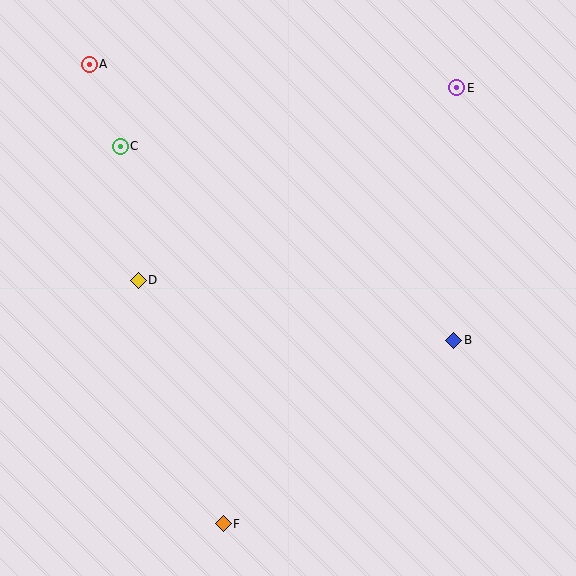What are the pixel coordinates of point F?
Point F is at (223, 524).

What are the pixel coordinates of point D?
Point D is at (138, 280).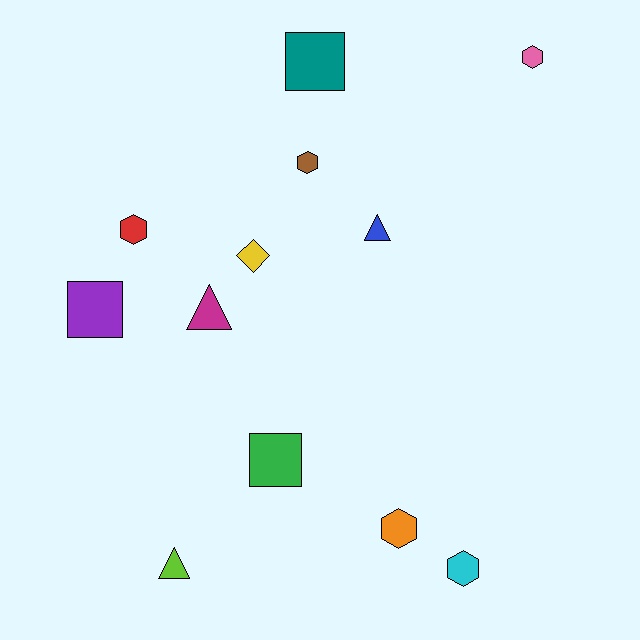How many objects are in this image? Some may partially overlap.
There are 12 objects.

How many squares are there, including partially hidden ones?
There are 3 squares.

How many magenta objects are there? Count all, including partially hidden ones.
There is 1 magenta object.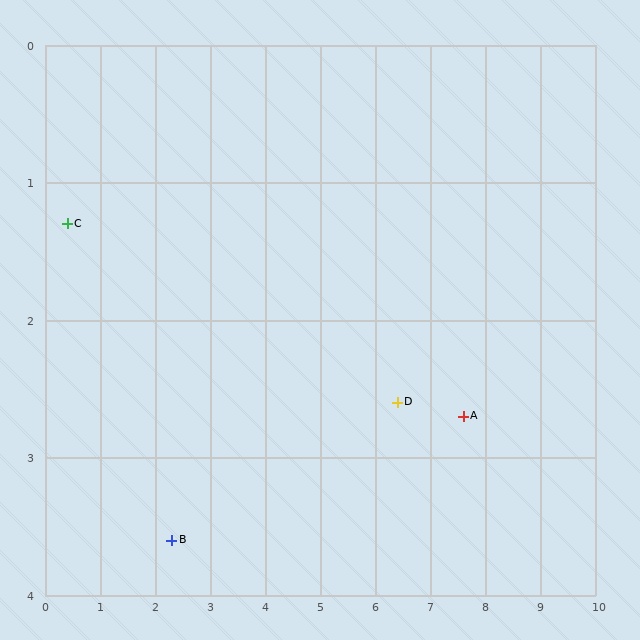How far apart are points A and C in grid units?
Points A and C are about 7.3 grid units apart.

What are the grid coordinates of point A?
Point A is at approximately (7.6, 2.7).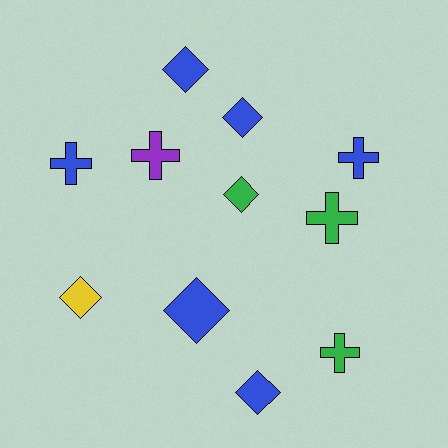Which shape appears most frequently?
Diamond, with 6 objects.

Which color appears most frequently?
Blue, with 6 objects.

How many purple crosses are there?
There is 1 purple cross.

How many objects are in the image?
There are 11 objects.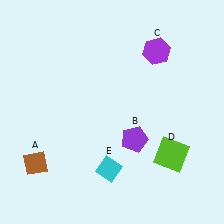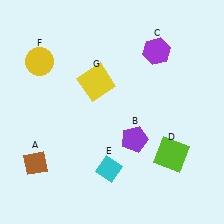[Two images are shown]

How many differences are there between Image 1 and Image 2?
There are 2 differences between the two images.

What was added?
A yellow circle (F), a yellow square (G) were added in Image 2.